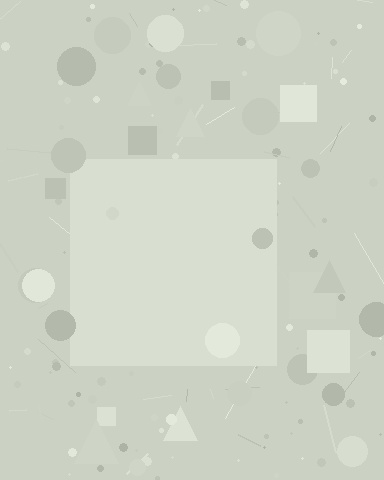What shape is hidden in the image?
A square is hidden in the image.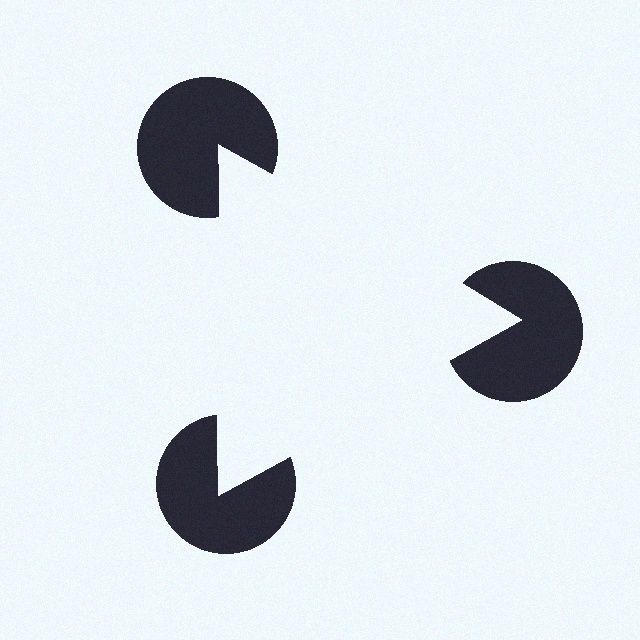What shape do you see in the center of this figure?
An illusory triangle — its edges are inferred from the aligned wedge cuts in the pac-man discs, not physically drawn.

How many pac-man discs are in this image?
There are 3 — one at each vertex of the illusory triangle.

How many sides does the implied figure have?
3 sides.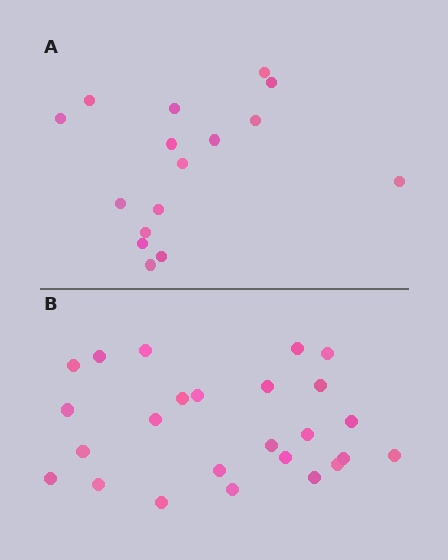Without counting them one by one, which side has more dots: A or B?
Region B (the bottom region) has more dots.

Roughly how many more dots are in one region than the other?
Region B has roughly 8 or so more dots than region A.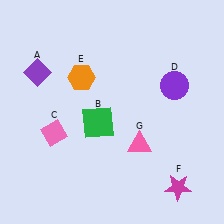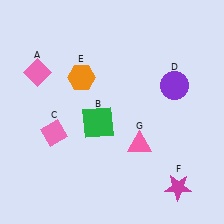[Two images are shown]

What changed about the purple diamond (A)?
In Image 1, A is purple. In Image 2, it changed to pink.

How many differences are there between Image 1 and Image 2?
There is 1 difference between the two images.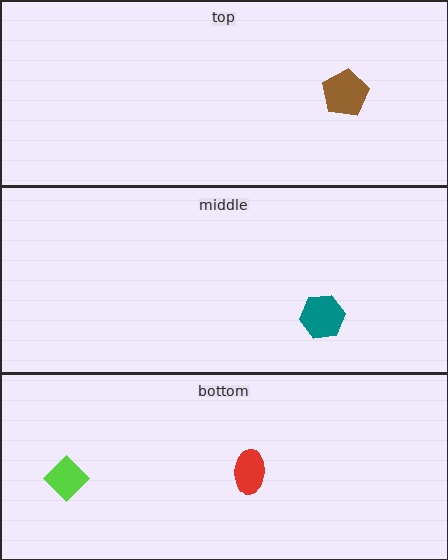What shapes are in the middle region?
The teal hexagon.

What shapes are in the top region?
The brown pentagon.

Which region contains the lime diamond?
The bottom region.